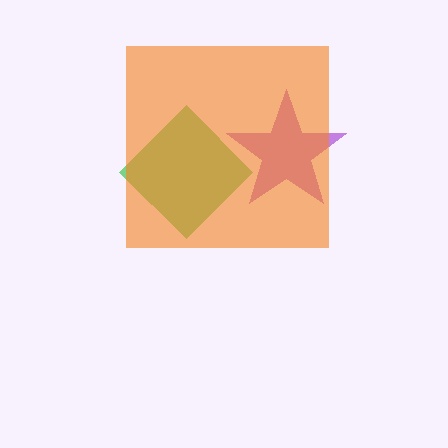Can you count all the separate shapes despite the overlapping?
Yes, there are 3 separate shapes.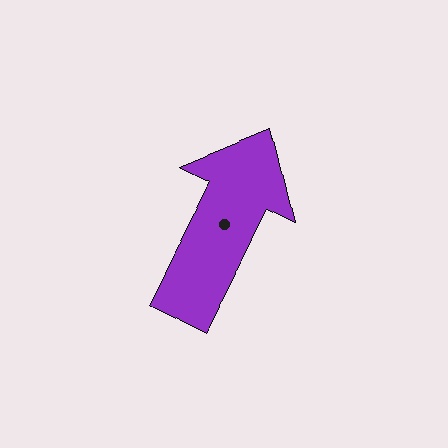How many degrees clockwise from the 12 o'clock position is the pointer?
Approximately 27 degrees.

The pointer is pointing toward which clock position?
Roughly 1 o'clock.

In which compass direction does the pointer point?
Northeast.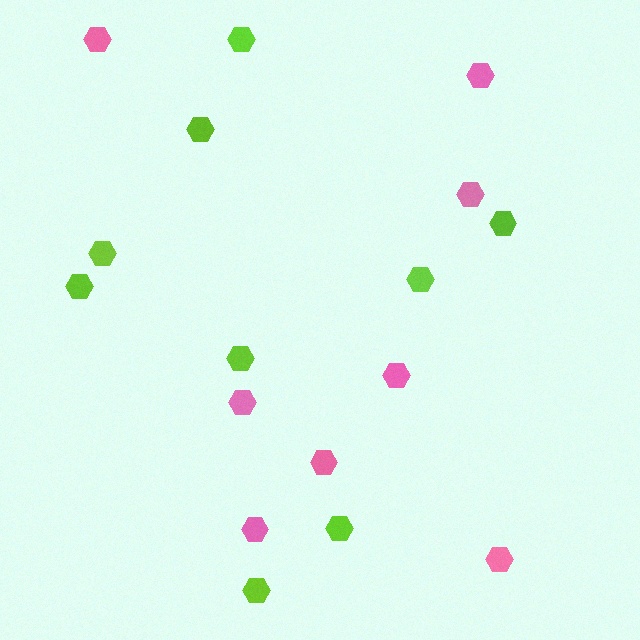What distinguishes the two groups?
There are 2 groups: one group of lime hexagons (9) and one group of pink hexagons (8).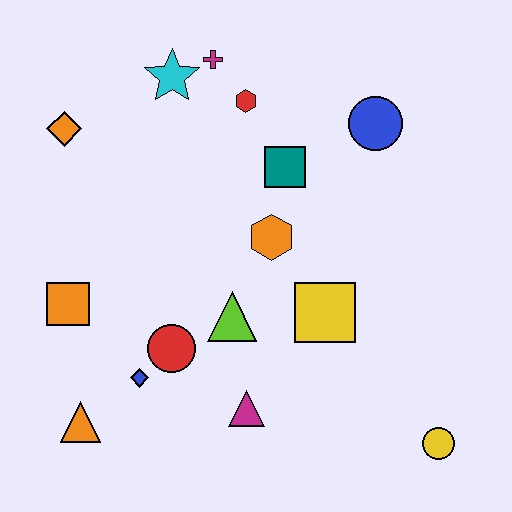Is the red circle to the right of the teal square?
No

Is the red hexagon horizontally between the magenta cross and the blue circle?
Yes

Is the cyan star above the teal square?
Yes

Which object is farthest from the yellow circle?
The orange diamond is farthest from the yellow circle.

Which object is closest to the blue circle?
The teal square is closest to the blue circle.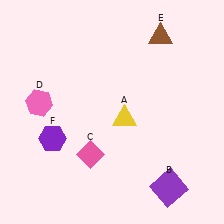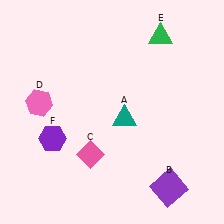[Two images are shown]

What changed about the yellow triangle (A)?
In Image 1, A is yellow. In Image 2, it changed to teal.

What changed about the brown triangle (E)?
In Image 1, E is brown. In Image 2, it changed to green.